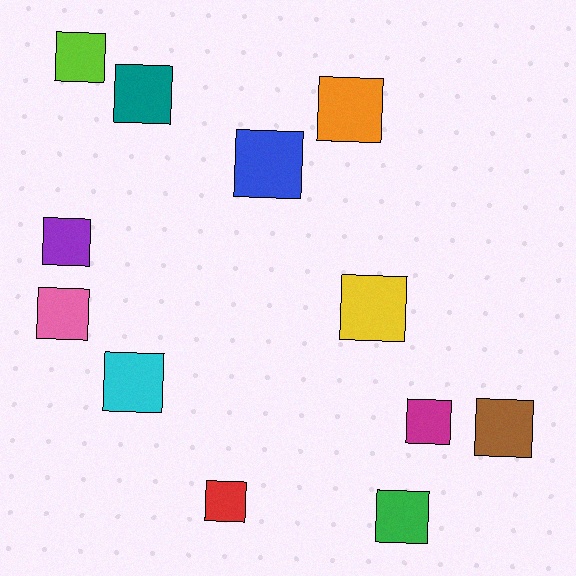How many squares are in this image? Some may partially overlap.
There are 12 squares.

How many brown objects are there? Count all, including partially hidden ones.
There is 1 brown object.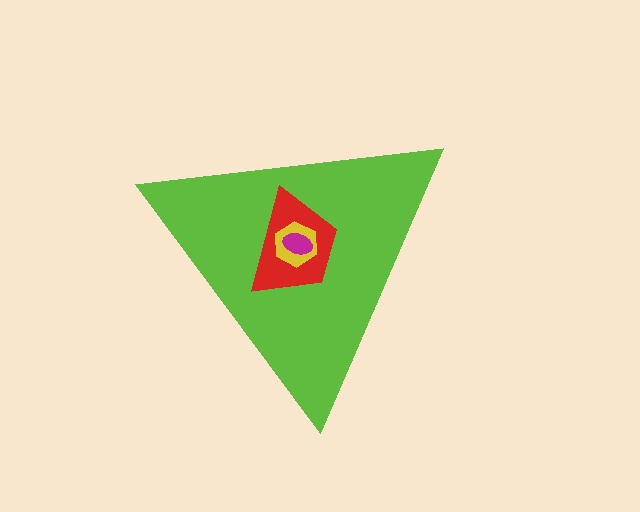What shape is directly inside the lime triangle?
The red trapezoid.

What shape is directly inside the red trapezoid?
The yellow hexagon.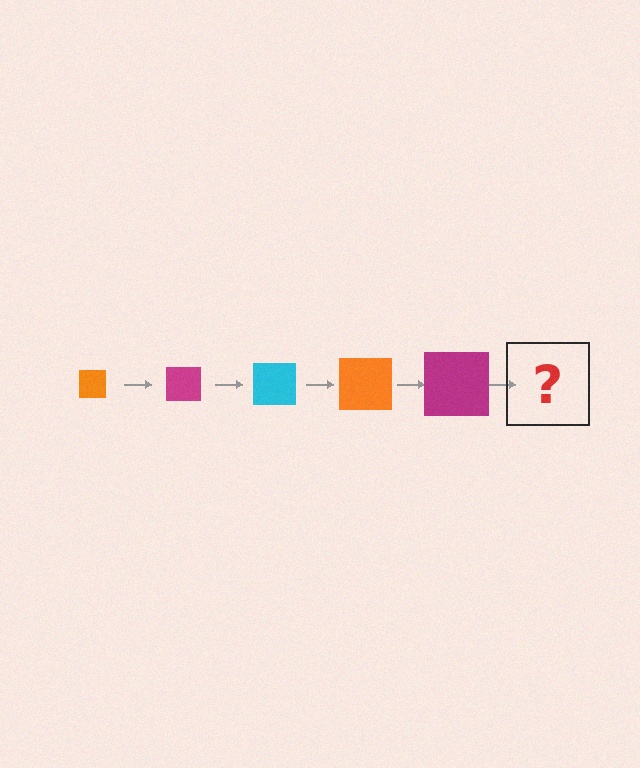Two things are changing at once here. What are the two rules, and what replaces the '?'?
The two rules are that the square grows larger each step and the color cycles through orange, magenta, and cyan. The '?' should be a cyan square, larger than the previous one.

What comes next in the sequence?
The next element should be a cyan square, larger than the previous one.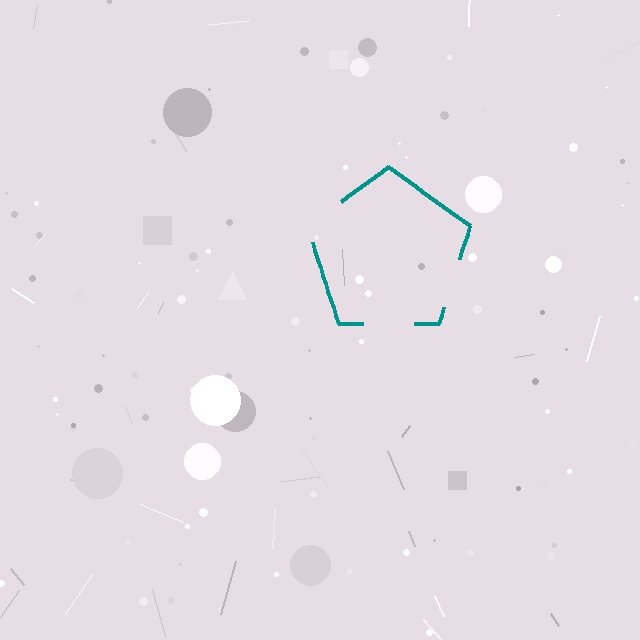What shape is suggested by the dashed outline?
The dashed outline suggests a pentagon.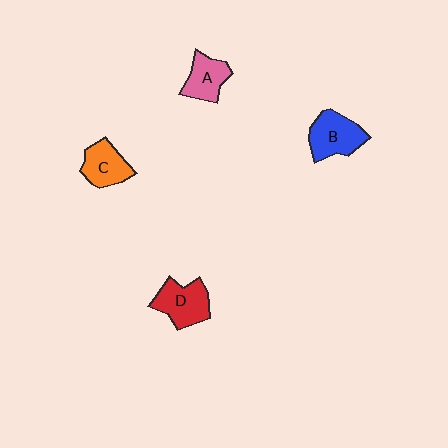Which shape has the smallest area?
Shape A (pink).